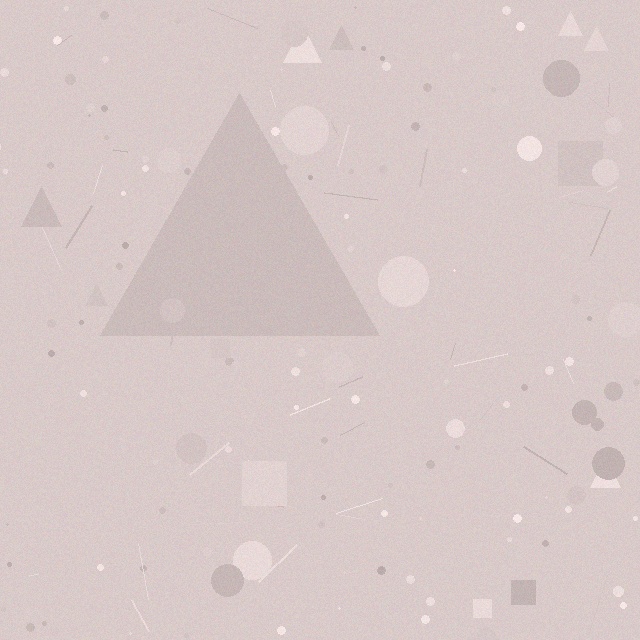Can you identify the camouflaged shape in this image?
The camouflaged shape is a triangle.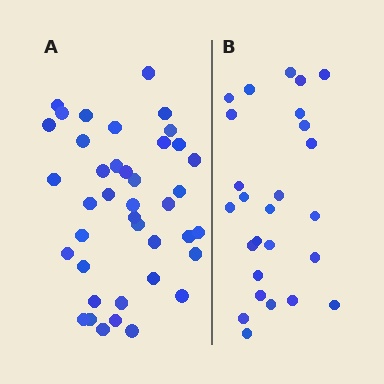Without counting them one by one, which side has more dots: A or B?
Region A (the left region) has more dots.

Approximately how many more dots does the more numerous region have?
Region A has approximately 15 more dots than region B.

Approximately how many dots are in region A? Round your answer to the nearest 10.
About 40 dots.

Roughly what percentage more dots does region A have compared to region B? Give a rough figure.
About 55% more.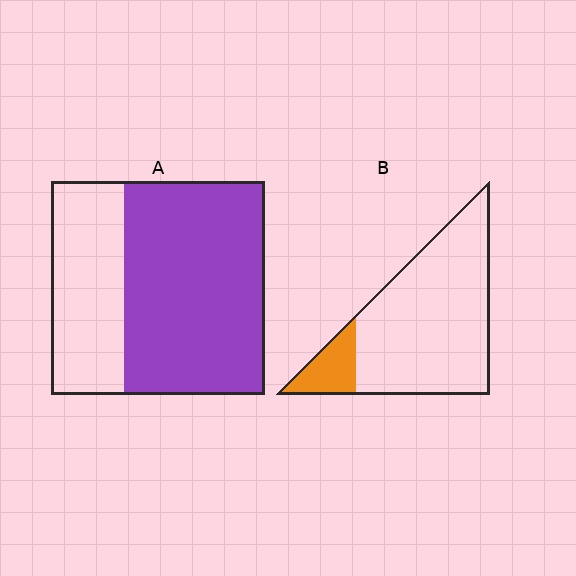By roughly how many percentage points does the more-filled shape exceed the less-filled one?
By roughly 50 percentage points (A over B).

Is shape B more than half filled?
No.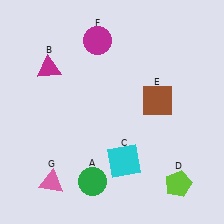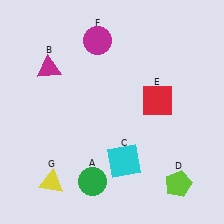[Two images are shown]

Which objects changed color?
E changed from brown to red. G changed from pink to yellow.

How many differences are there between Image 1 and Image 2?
There are 2 differences between the two images.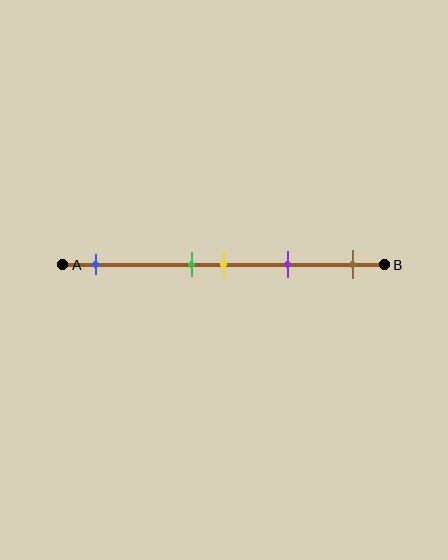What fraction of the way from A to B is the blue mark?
The blue mark is approximately 10% (0.1) of the way from A to B.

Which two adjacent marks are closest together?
The green and yellow marks are the closest adjacent pair.